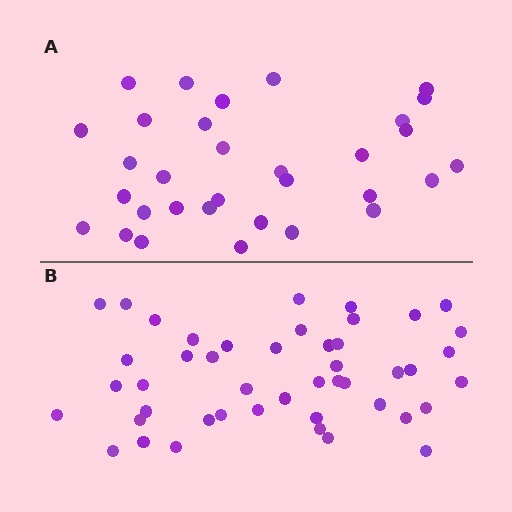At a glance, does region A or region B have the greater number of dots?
Region B (the bottom region) has more dots.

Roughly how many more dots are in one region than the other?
Region B has approximately 15 more dots than region A.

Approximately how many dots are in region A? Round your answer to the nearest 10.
About 30 dots. (The exact count is 32, which rounds to 30.)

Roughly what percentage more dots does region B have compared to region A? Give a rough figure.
About 45% more.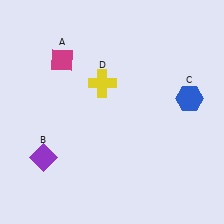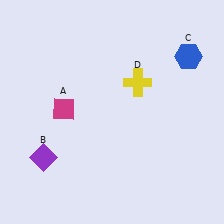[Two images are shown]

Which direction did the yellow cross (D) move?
The yellow cross (D) moved right.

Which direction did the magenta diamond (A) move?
The magenta diamond (A) moved down.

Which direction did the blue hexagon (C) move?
The blue hexagon (C) moved up.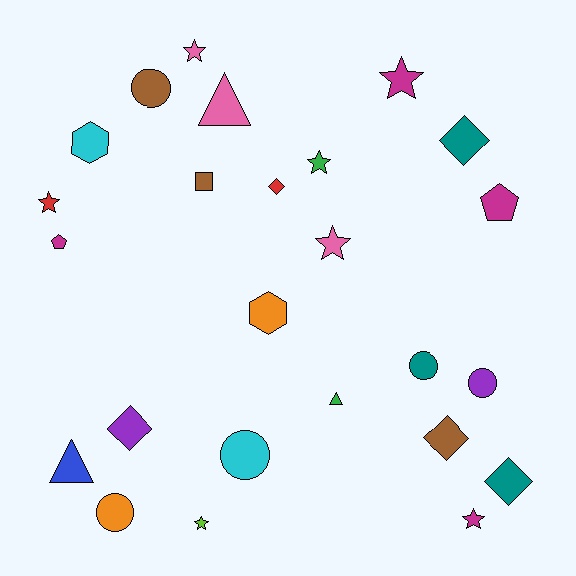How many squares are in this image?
There is 1 square.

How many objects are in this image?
There are 25 objects.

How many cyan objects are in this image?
There are 2 cyan objects.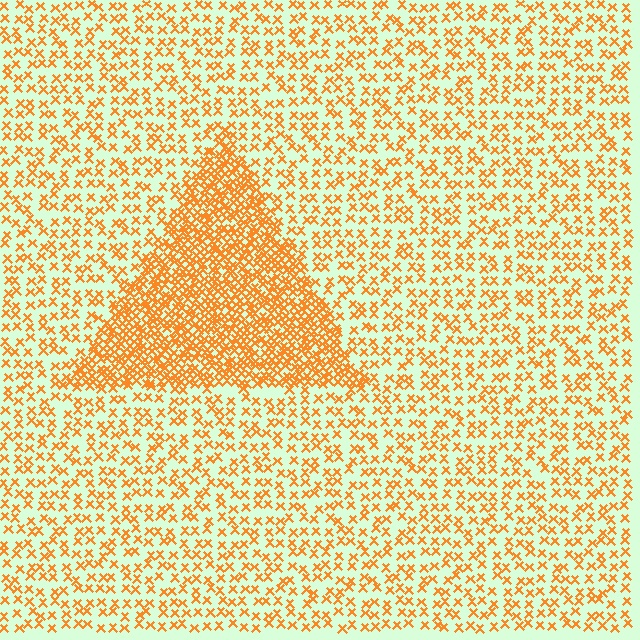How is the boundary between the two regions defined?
The boundary is defined by a change in element density (approximately 2.6x ratio). All elements are the same color, size, and shape.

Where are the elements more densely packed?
The elements are more densely packed inside the triangle boundary.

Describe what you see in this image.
The image contains small orange elements arranged at two different densities. A triangle-shaped region is visible where the elements are more densely packed than the surrounding area.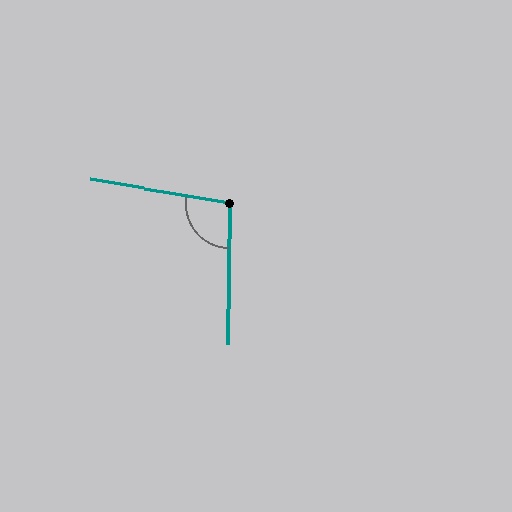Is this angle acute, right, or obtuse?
It is obtuse.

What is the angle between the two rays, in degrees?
Approximately 99 degrees.